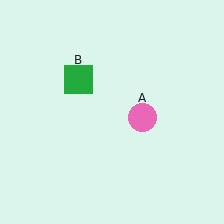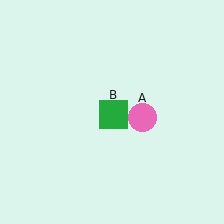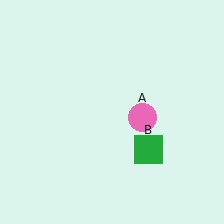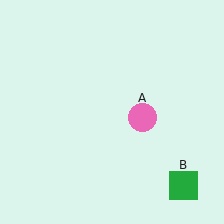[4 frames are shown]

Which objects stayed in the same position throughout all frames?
Pink circle (object A) remained stationary.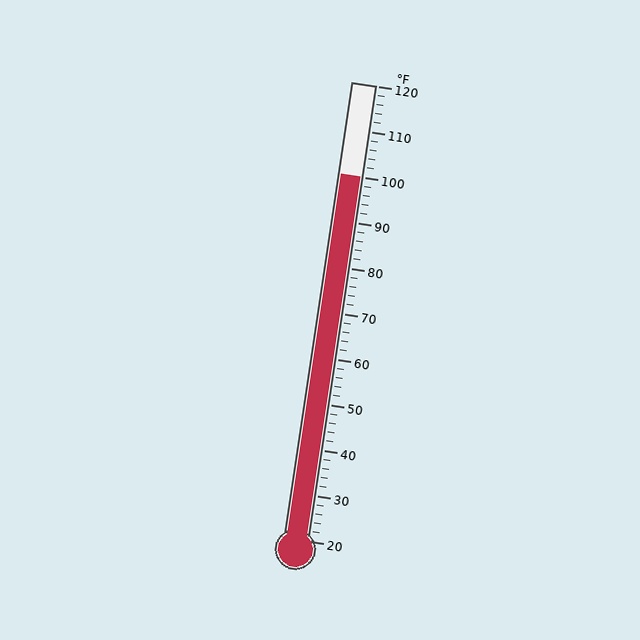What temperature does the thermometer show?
The thermometer shows approximately 100°F.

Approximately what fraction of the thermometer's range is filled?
The thermometer is filled to approximately 80% of its range.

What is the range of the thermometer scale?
The thermometer scale ranges from 20°F to 120°F.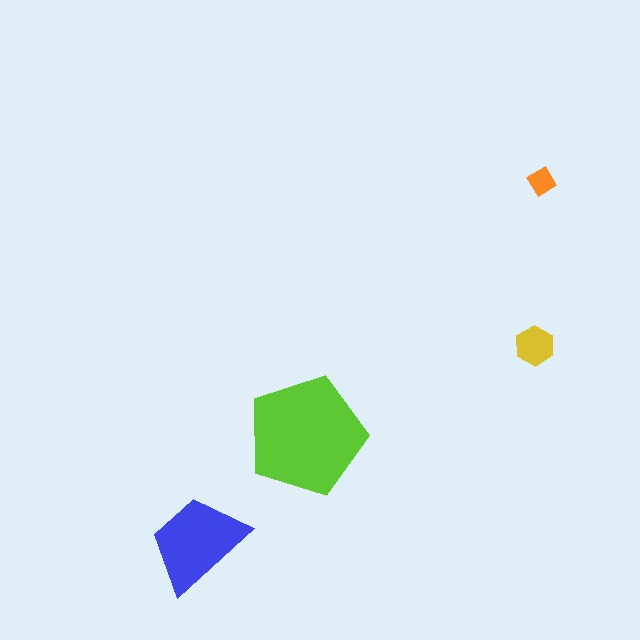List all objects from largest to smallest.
The lime pentagon, the blue trapezoid, the yellow hexagon, the orange diamond.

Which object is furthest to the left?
The blue trapezoid is leftmost.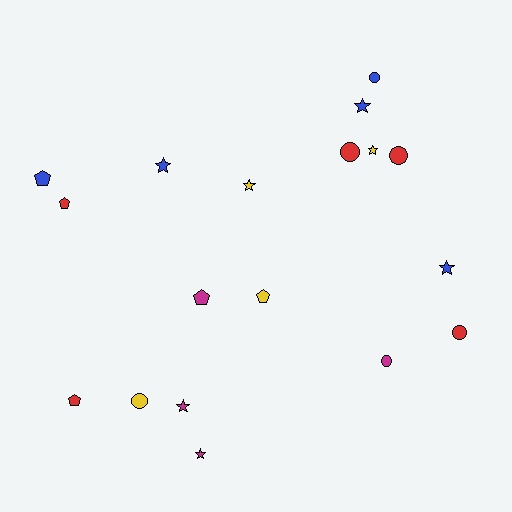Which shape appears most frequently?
Star, with 7 objects.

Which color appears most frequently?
Blue, with 5 objects.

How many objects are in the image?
There are 18 objects.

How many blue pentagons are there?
There is 1 blue pentagon.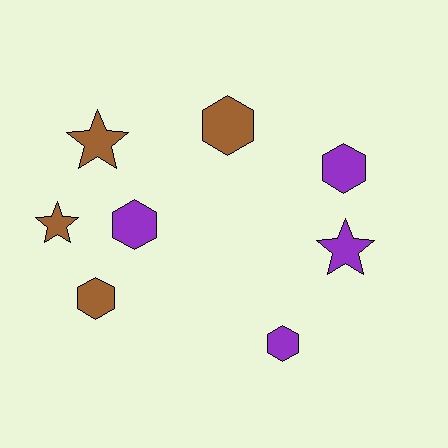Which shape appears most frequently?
Hexagon, with 5 objects.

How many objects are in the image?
There are 8 objects.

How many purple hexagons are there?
There are 3 purple hexagons.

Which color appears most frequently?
Brown, with 4 objects.